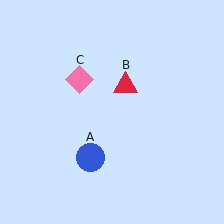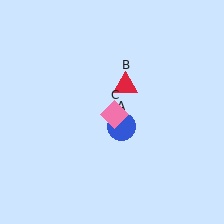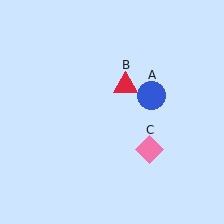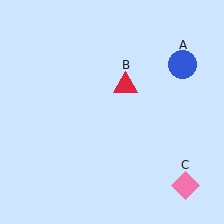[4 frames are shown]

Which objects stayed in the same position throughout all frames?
Red triangle (object B) remained stationary.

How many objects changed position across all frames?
2 objects changed position: blue circle (object A), pink diamond (object C).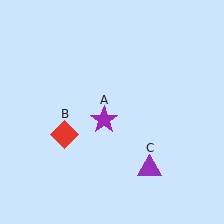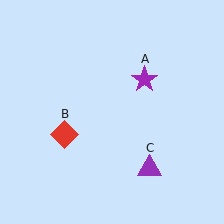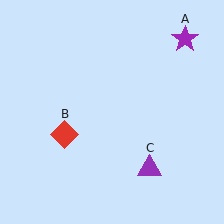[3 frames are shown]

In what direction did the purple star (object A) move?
The purple star (object A) moved up and to the right.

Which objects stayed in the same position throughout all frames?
Red diamond (object B) and purple triangle (object C) remained stationary.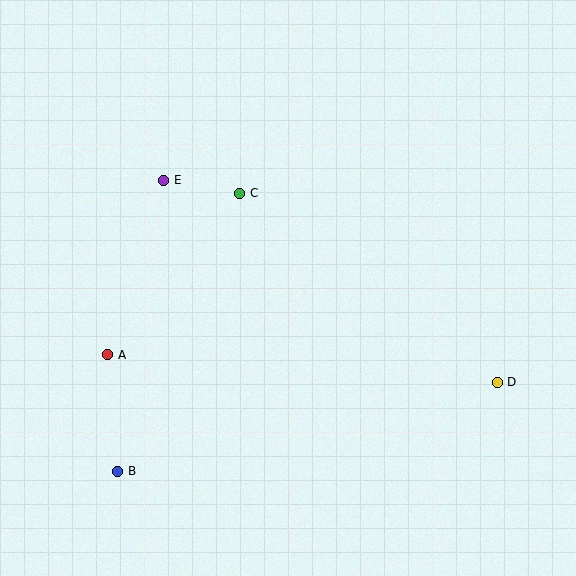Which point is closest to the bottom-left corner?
Point B is closest to the bottom-left corner.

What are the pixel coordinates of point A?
Point A is at (108, 355).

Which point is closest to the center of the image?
Point C at (240, 193) is closest to the center.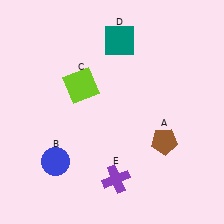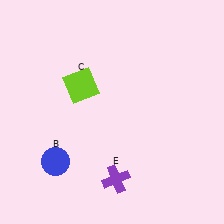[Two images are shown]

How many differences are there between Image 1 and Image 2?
There are 2 differences between the two images.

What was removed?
The teal square (D), the brown pentagon (A) were removed in Image 2.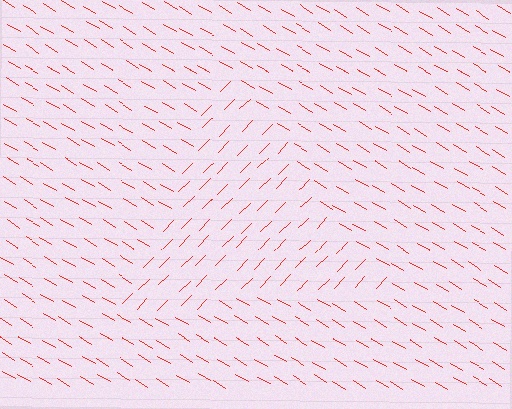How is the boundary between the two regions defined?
The boundary is defined purely by a change in line orientation (approximately 76 degrees difference). All lines are the same color and thickness.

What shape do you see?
I see a triangle.